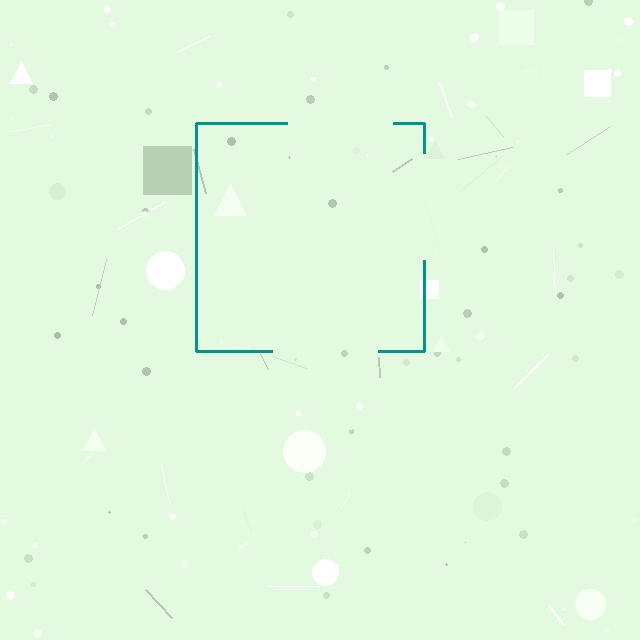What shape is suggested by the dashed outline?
The dashed outline suggests a square.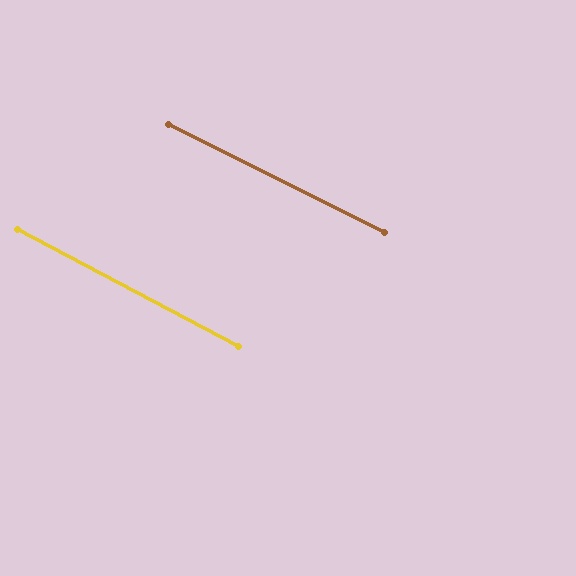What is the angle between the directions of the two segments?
Approximately 1 degree.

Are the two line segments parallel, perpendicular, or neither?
Parallel — their directions differ by only 1.3°.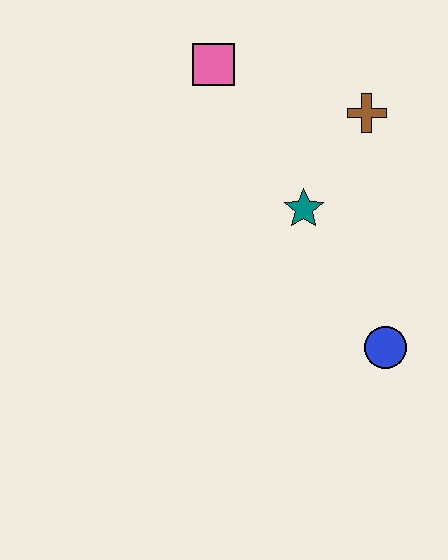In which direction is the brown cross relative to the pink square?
The brown cross is to the right of the pink square.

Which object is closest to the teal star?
The brown cross is closest to the teal star.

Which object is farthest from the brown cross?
The blue circle is farthest from the brown cross.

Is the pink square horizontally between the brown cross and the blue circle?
No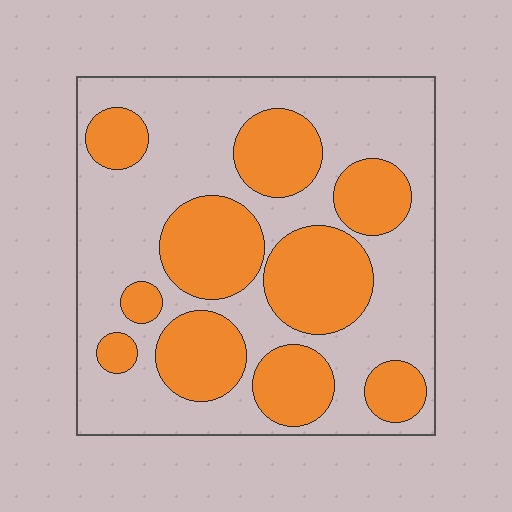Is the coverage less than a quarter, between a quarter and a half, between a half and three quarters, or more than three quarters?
Between a quarter and a half.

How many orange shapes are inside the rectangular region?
10.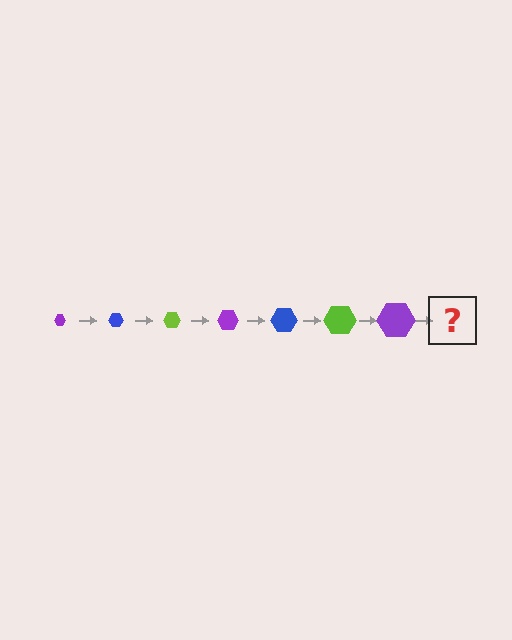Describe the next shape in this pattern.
It should be a blue hexagon, larger than the previous one.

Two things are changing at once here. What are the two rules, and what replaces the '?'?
The two rules are that the hexagon grows larger each step and the color cycles through purple, blue, and lime. The '?' should be a blue hexagon, larger than the previous one.